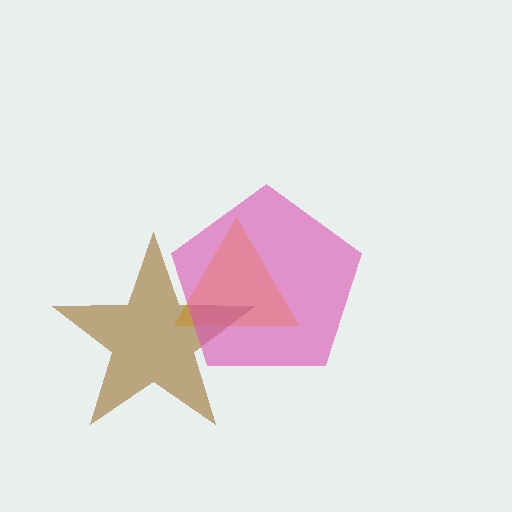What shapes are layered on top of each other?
The layered shapes are: a yellow triangle, a brown star, a pink pentagon.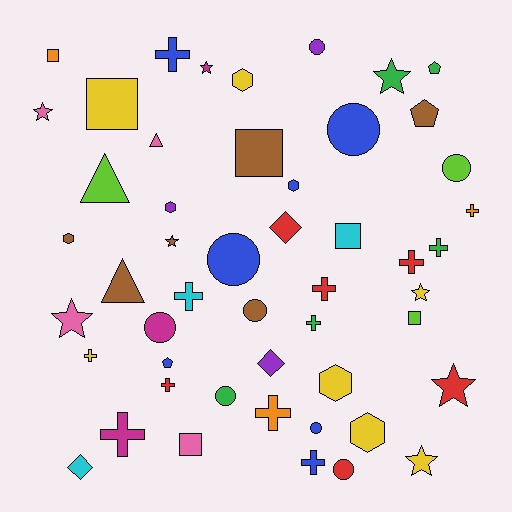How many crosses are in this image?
There are 12 crosses.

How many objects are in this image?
There are 50 objects.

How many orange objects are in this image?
There are 3 orange objects.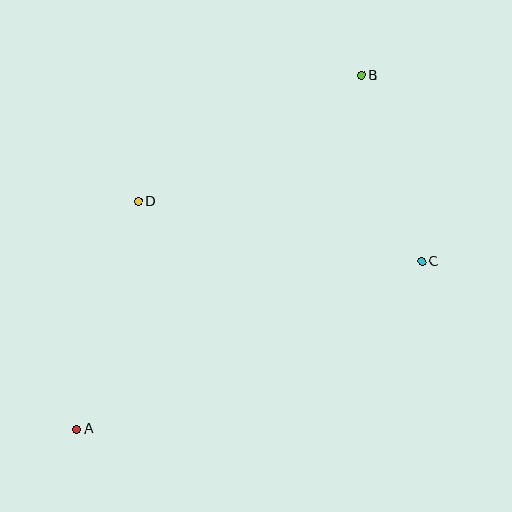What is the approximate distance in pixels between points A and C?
The distance between A and C is approximately 383 pixels.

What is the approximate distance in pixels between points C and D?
The distance between C and D is approximately 290 pixels.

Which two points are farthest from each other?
Points A and B are farthest from each other.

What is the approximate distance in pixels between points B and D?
The distance between B and D is approximately 256 pixels.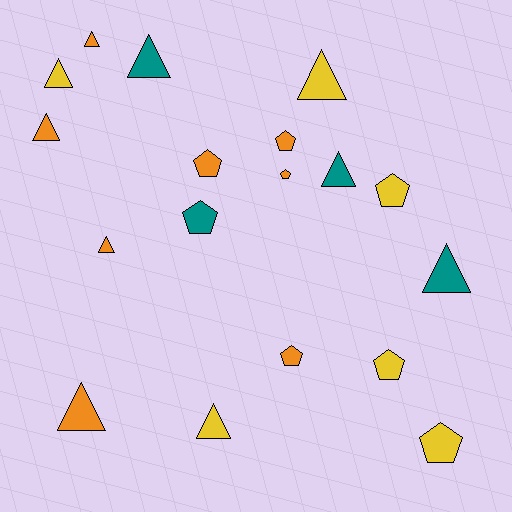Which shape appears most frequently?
Triangle, with 10 objects.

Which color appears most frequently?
Orange, with 8 objects.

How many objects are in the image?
There are 18 objects.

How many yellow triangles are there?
There are 3 yellow triangles.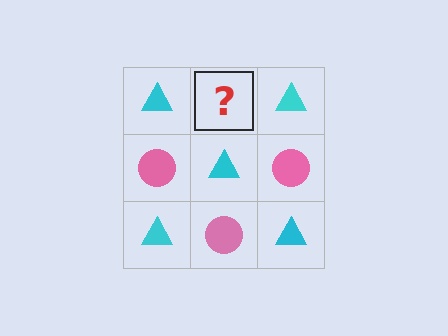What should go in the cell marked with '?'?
The missing cell should contain a pink circle.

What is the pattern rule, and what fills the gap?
The rule is that it alternates cyan triangle and pink circle in a checkerboard pattern. The gap should be filled with a pink circle.